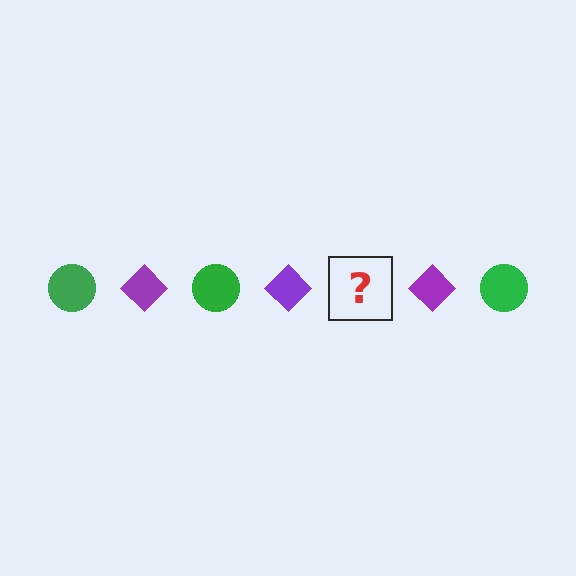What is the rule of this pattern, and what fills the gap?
The rule is that the pattern alternates between green circle and purple diamond. The gap should be filled with a green circle.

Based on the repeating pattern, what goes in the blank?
The blank should be a green circle.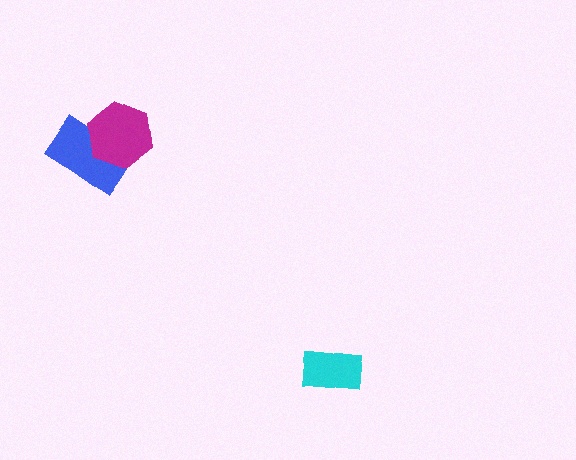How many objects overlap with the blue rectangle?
1 object overlaps with the blue rectangle.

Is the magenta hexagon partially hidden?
No, no other shape covers it.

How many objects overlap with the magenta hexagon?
1 object overlaps with the magenta hexagon.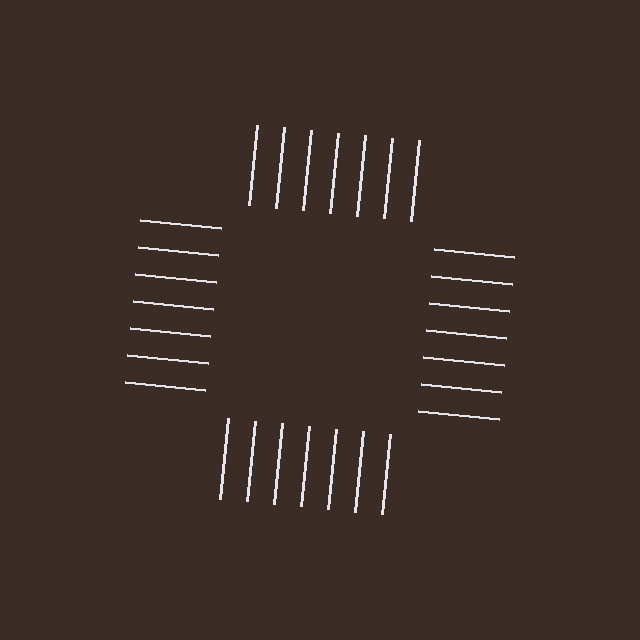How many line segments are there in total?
28 — 7 along each of the 4 edges.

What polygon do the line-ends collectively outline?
An illusory square — the line segments terminate on its edges but no continuous stroke is drawn.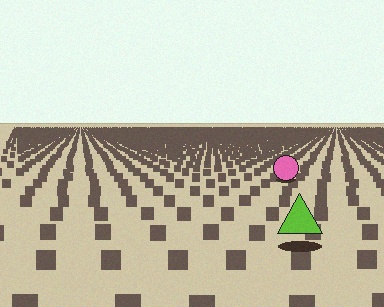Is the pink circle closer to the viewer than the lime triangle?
No. The lime triangle is closer — you can tell from the texture gradient: the ground texture is coarser near it.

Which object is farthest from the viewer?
The pink circle is farthest from the viewer. It appears smaller and the ground texture around it is denser.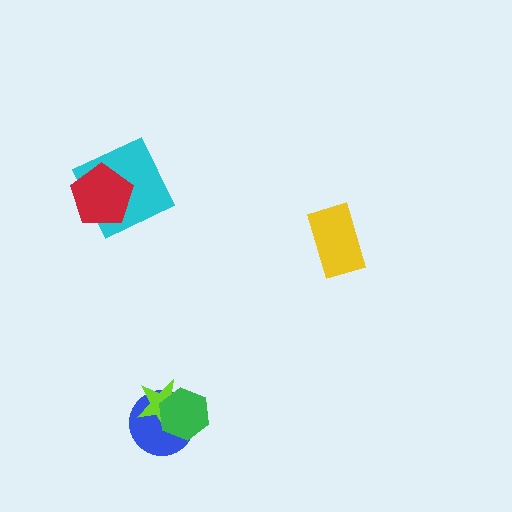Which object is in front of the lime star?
The green hexagon is in front of the lime star.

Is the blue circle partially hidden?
Yes, it is partially covered by another shape.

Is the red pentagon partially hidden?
No, no other shape covers it.